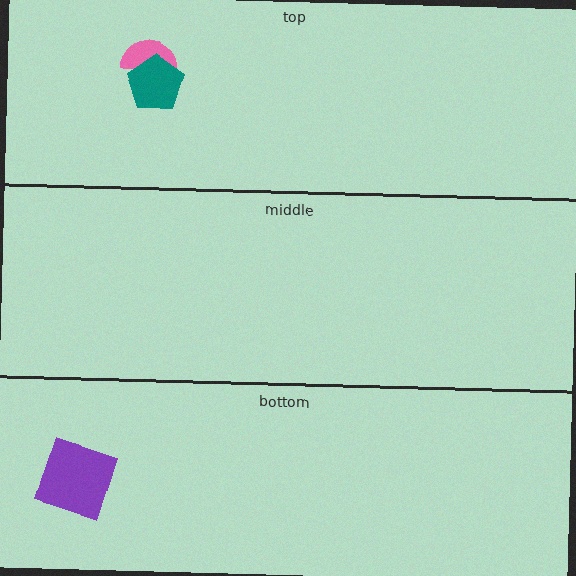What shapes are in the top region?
The pink semicircle, the teal pentagon.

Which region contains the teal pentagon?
The top region.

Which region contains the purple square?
The bottom region.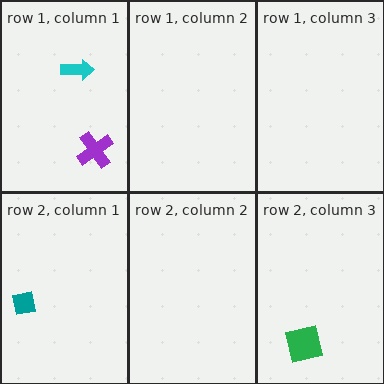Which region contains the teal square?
The row 2, column 1 region.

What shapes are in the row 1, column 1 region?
The cyan arrow, the purple cross.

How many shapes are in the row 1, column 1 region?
2.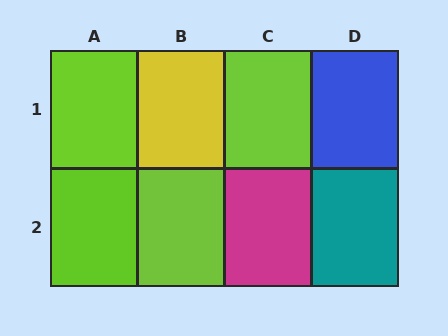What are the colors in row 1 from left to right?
Lime, yellow, lime, blue.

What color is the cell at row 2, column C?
Magenta.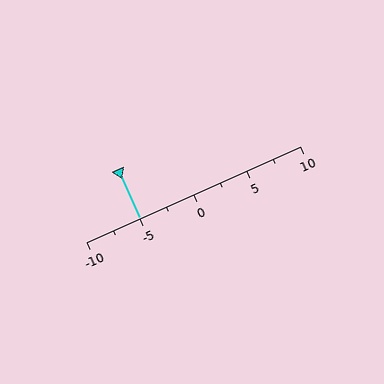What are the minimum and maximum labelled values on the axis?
The axis runs from -10 to 10.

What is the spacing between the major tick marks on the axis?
The major ticks are spaced 5 apart.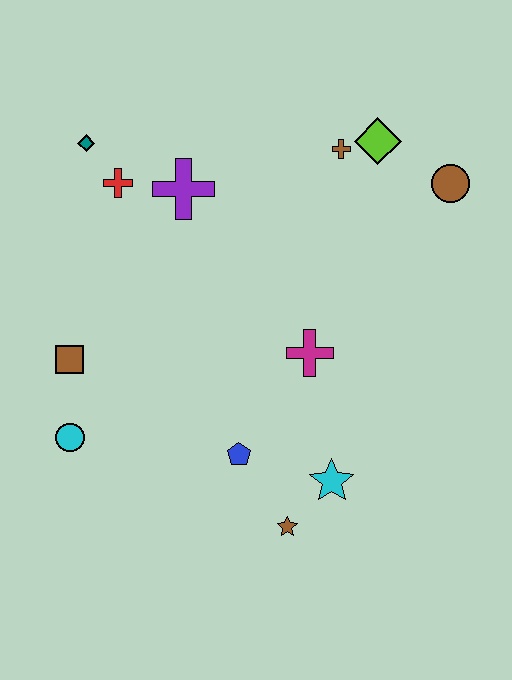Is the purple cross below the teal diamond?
Yes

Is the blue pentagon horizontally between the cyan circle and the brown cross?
Yes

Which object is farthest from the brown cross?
The cyan circle is farthest from the brown cross.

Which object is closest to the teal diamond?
The red cross is closest to the teal diamond.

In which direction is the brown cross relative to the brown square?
The brown cross is to the right of the brown square.